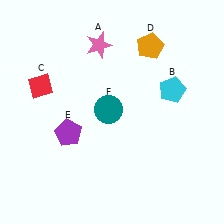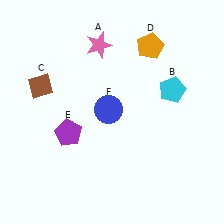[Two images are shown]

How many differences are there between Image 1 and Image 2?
There are 2 differences between the two images.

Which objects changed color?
C changed from red to brown. F changed from teal to blue.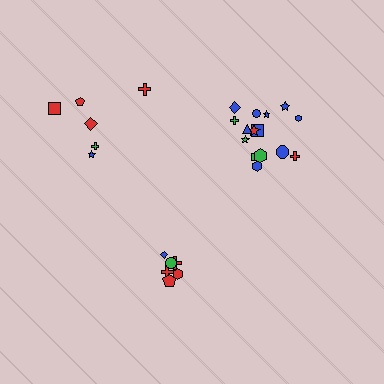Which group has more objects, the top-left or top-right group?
The top-right group.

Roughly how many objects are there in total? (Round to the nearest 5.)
Roughly 25 objects in total.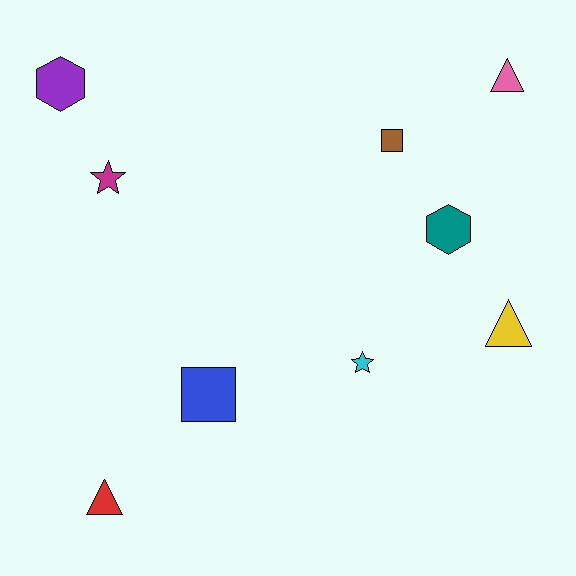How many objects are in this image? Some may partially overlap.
There are 9 objects.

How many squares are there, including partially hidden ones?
There are 2 squares.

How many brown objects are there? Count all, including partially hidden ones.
There is 1 brown object.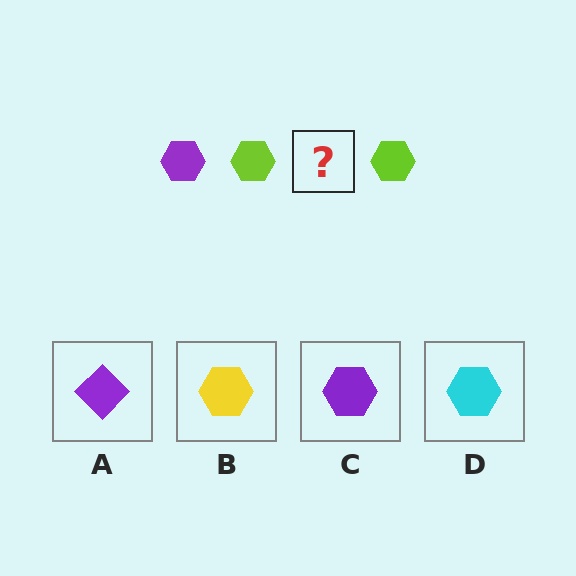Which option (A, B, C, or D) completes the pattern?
C.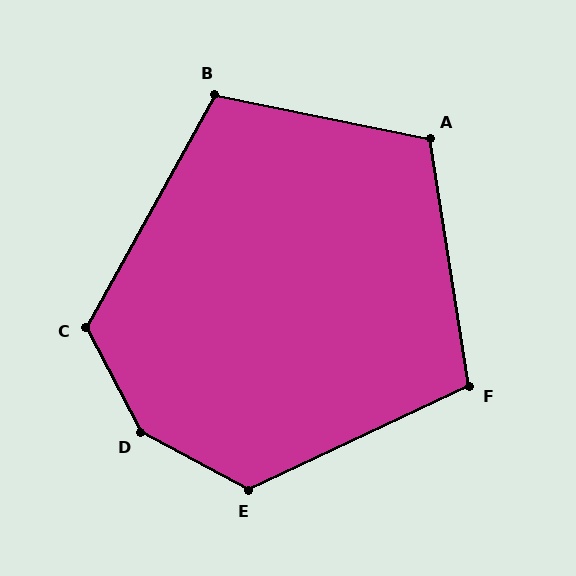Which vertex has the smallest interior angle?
F, at approximately 106 degrees.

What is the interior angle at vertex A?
Approximately 110 degrees (obtuse).